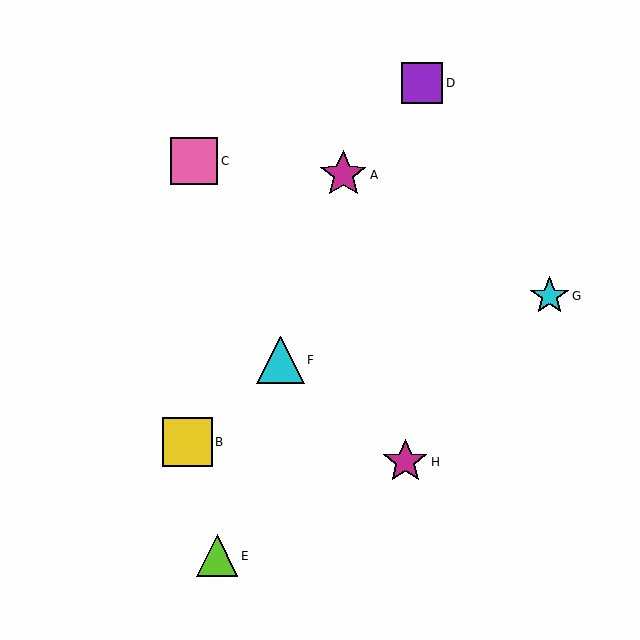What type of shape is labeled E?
Shape E is a lime triangle.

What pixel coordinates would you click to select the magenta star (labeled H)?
Click at (405, 462) to select the magenta star H.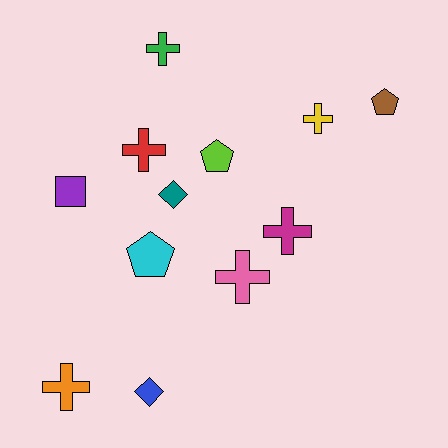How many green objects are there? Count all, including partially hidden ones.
There is 1 green object.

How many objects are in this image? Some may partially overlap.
There are 12 objects.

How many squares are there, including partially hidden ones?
There is 1 square.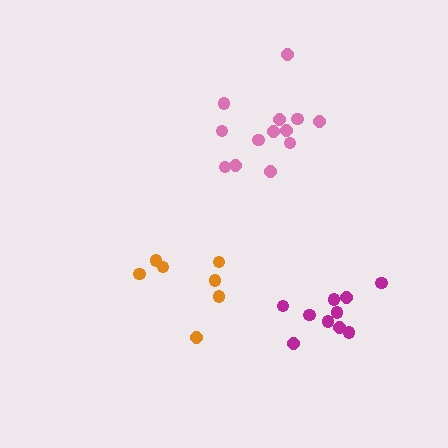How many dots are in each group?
Group 1: 7 dots, Group 2: 10 dots, Group 3: 13 dots (30 total).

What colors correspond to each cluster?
The clusters are colored: orange, magenta, pink.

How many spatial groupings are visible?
There are 3 spatial groupings.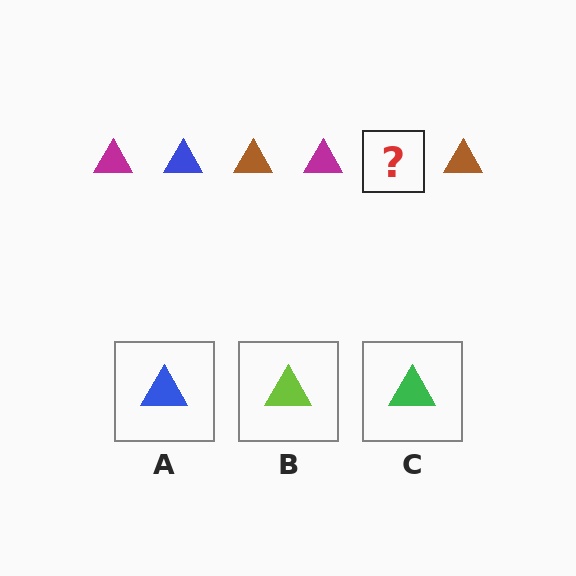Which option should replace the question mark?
Option A.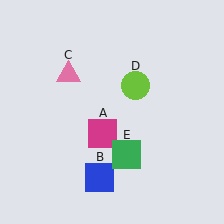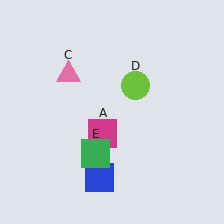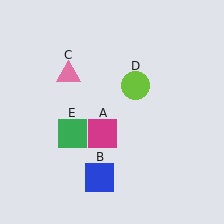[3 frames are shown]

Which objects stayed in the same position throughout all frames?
Magenta square (object A) and blue square (object B) and pink triangle (object C) and lime circle (object D) remained stationary.